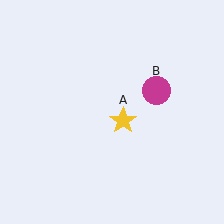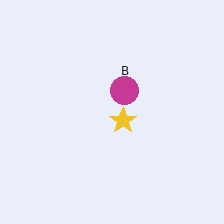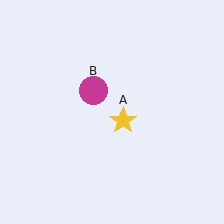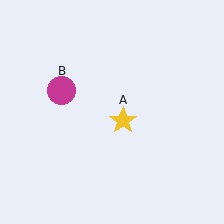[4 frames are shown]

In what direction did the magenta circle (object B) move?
The magenta circle (object B) moved left.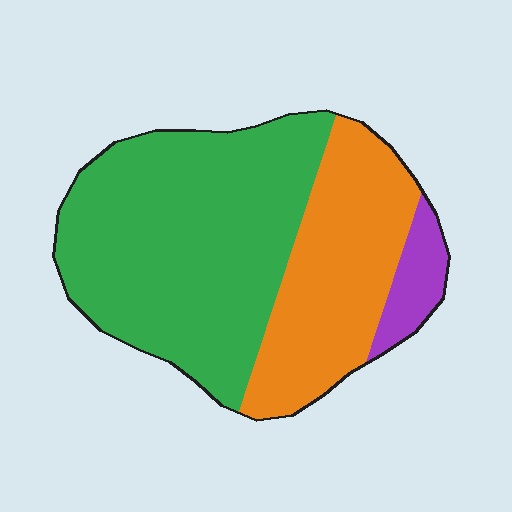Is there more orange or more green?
Green.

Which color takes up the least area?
Purple, at roughly 5%.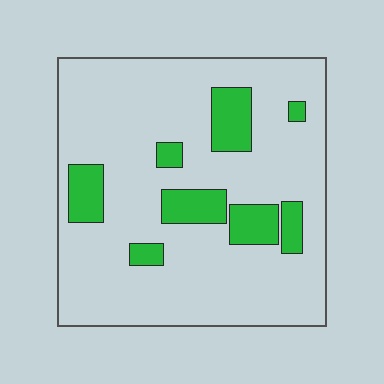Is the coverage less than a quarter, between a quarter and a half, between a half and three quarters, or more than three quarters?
Less than a quarter.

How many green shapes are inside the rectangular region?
8.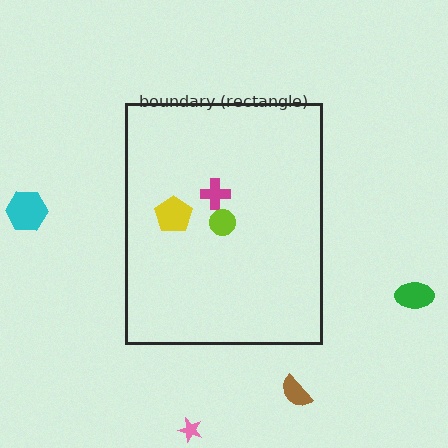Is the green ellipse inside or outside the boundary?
Outside.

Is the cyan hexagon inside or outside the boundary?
Outside.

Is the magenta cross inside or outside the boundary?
Inside.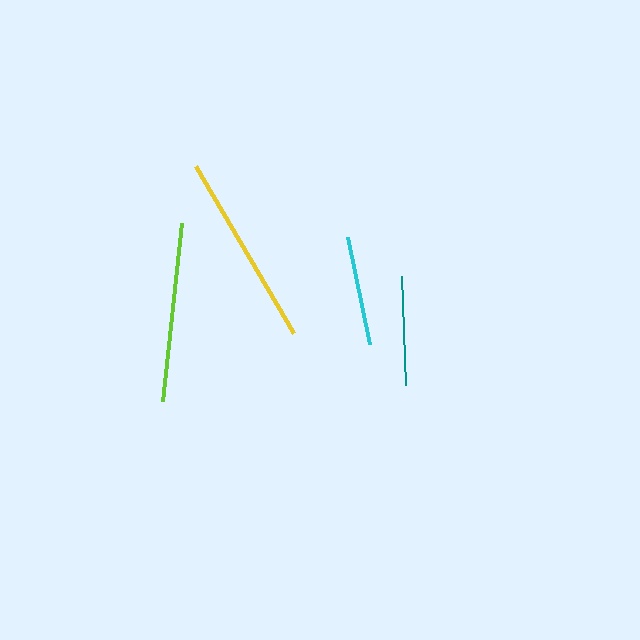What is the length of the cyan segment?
The cyan segment is approximately 109 pixels long.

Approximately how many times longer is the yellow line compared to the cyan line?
The yellow line is approximately 1.8 times the length of the cyan line.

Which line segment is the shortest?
The teal line is the shortest at approximately 108 pixels.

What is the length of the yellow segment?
The yellow segment is approximately 194 pixels long.